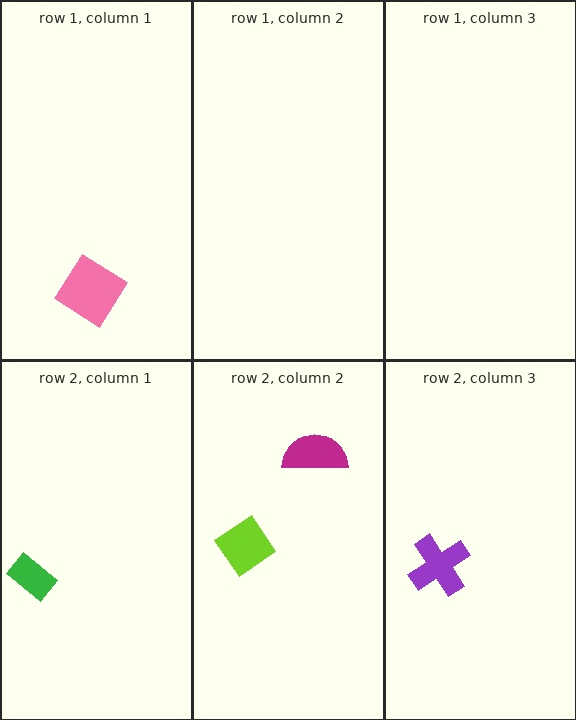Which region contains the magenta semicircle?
The row 2, column 2 region.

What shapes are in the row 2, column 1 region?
The green rectangle.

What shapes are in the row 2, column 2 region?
The magenta semicircle, the lime diamond.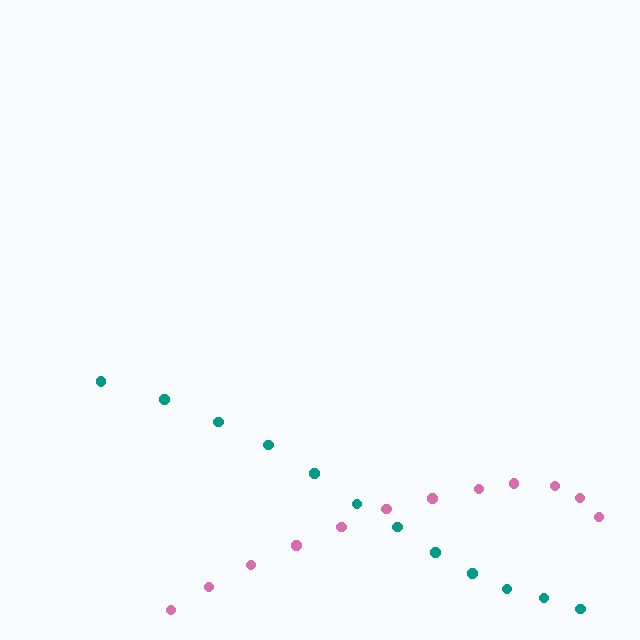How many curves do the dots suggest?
There are 2 distinct paths.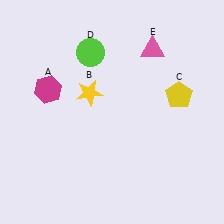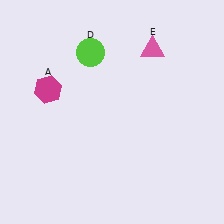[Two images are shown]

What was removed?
The yellow star (B), the yellow pentagon (C) were removed in Image 2.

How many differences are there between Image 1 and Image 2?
There are 2 differences between the two images.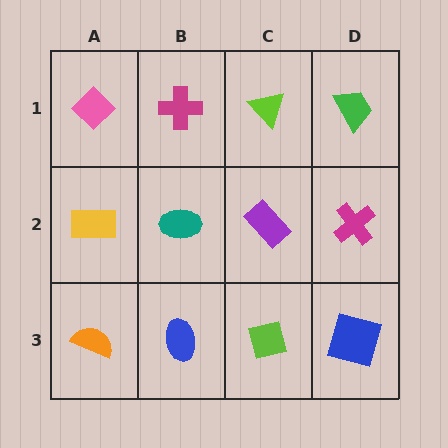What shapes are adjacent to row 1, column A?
A yellow rectangle (row 2, column A), a magenta cross (row 1, column B).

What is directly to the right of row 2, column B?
A purple rectangle.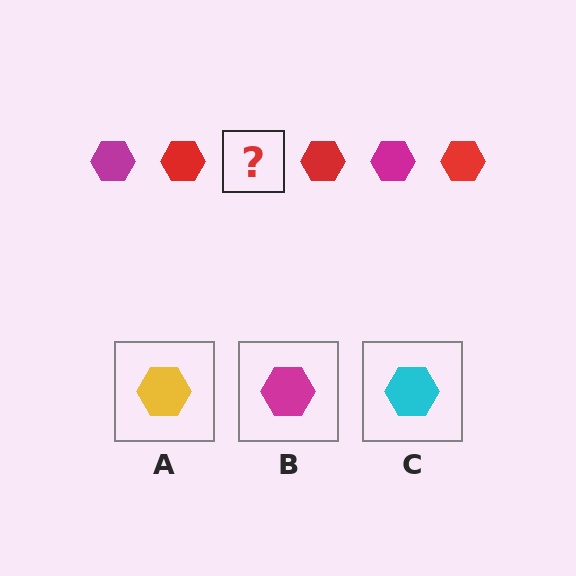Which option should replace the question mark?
Option B.